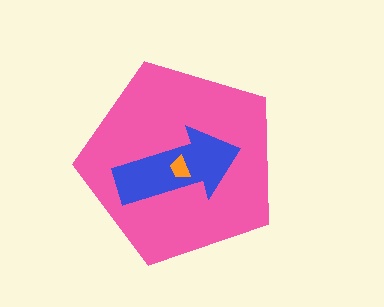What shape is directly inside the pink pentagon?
The blue arrow.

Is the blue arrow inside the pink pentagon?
Yes.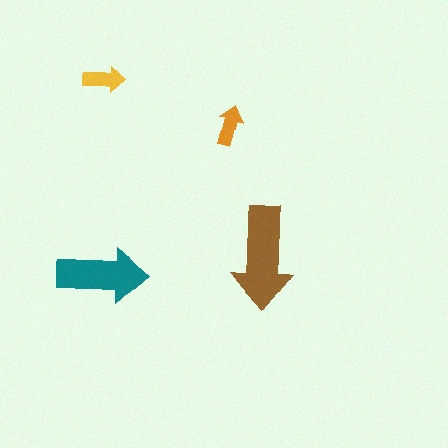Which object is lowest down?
The teal arrow is bottommost.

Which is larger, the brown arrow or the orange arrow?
The brown one.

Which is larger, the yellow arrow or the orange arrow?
The yellow one.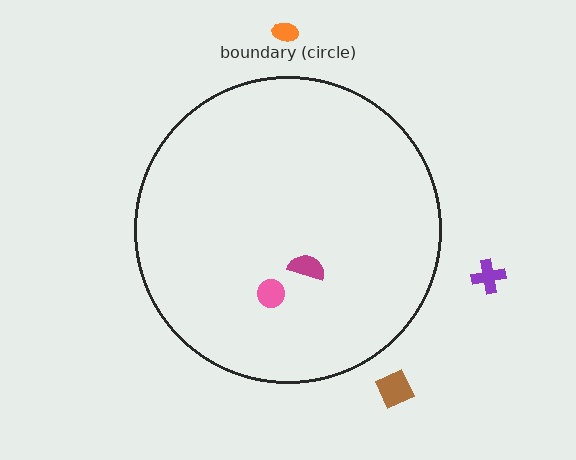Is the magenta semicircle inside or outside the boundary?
Inside.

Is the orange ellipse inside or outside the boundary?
Outside.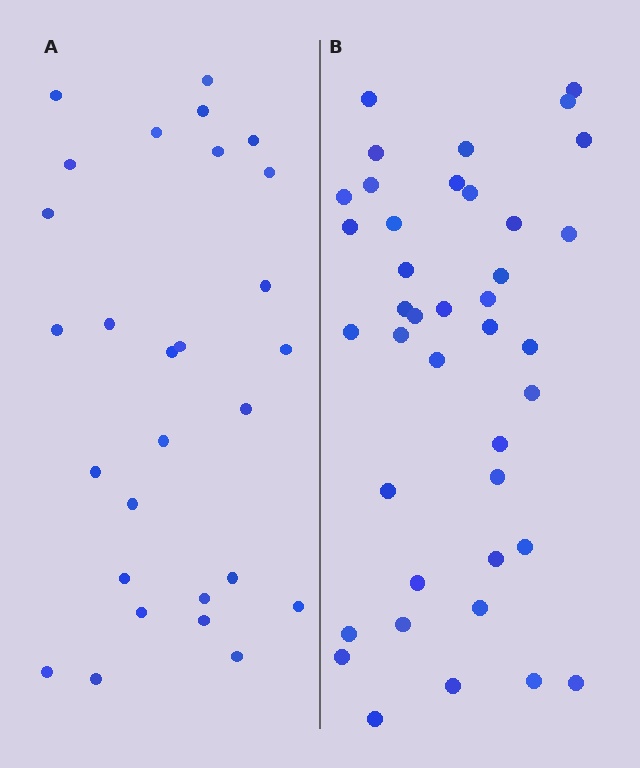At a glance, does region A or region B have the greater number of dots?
Region B (the right region) has more dots.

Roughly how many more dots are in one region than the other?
Region B has roughly 12 or so more dots than region A.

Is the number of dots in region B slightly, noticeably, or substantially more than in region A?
Region B has noticeably more, but not dramatically so. The ratio is roughly 1.4 to 1.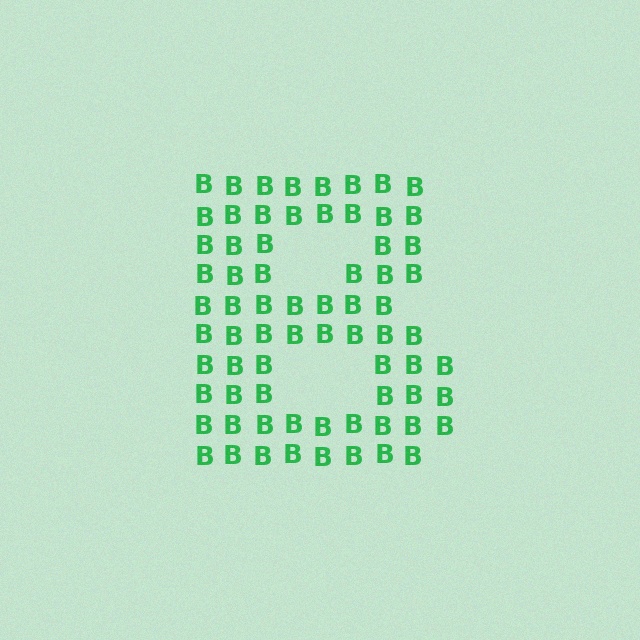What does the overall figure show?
The overall figure shows the letter B.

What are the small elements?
The small elements are letter B's.